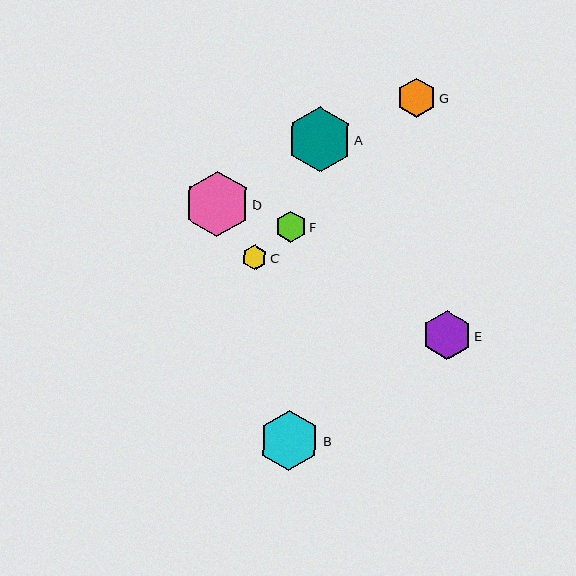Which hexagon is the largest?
Hexagon D is the largest with a size of approximately 65 pixels.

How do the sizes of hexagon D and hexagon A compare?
Hexagon D and hexagon A are approximately the same size.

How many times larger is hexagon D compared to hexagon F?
Hexagon D is approximately 2.1 times the size of hexagon F.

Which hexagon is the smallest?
Hexagon C is the smallest with a size of approximately 25 pixels.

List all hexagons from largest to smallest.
From largest to smallest: D, A, B, E, G, F, C.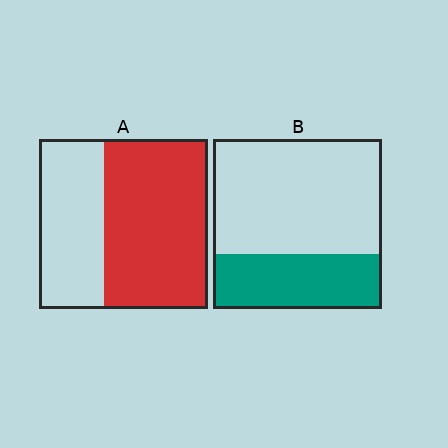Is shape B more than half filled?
No.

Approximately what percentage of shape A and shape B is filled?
A is approximately 60% and B is approximately 30%.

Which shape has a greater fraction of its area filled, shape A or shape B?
Shape A.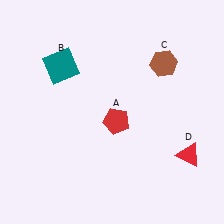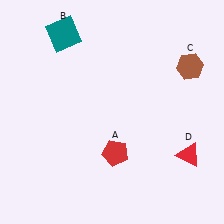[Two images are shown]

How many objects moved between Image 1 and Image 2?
3 objects moved between the two images.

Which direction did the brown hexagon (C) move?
The brown hexagon (C) moved right.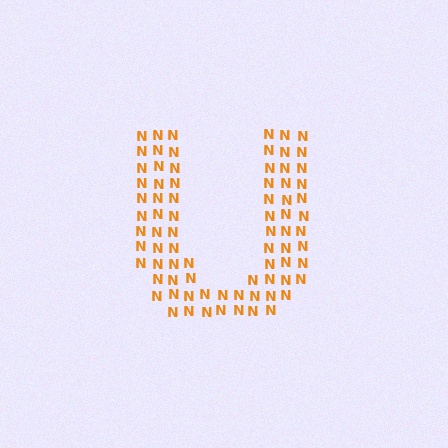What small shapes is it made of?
It is made of small letter N's.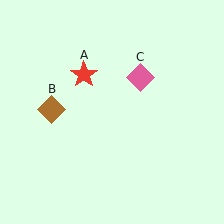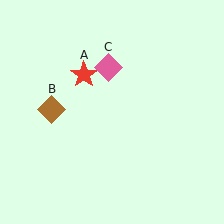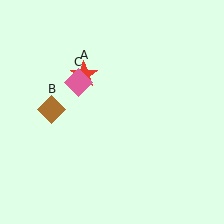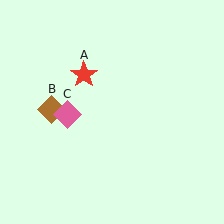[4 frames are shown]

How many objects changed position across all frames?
1 object changed position: pink diamond (object C).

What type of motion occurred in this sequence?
The pink diamond (object C) rotated counterclockwise around the center of the scene.